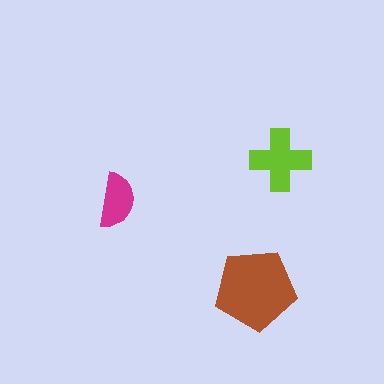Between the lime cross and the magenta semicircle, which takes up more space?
The lime cross.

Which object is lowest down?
The brown pentagon is bottommost.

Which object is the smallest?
The magenta semicircle.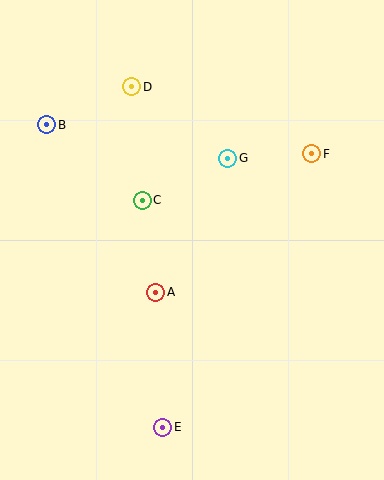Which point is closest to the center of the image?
Point C at (142, 200) is closest to the center.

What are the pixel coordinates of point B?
Point B is at (47, 125).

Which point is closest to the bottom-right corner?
Point E is closest to the bottom-right corner.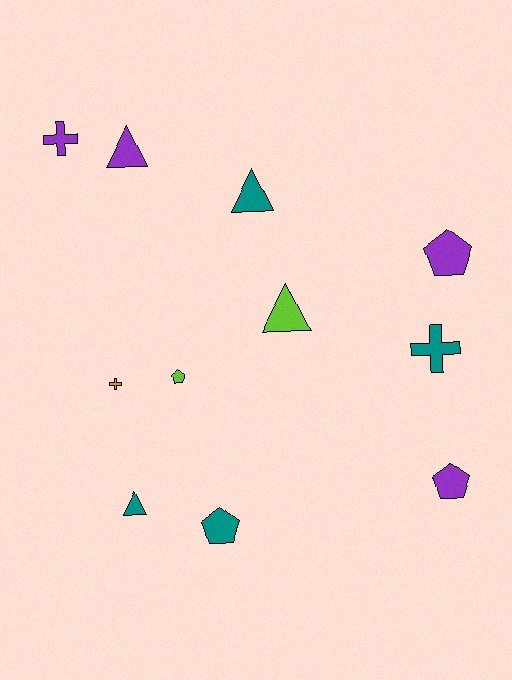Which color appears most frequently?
Purple, with 4 objects.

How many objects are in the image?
There are 11 objects.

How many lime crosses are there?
There are no lime crosses.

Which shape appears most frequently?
Pentagon, with 4 objects.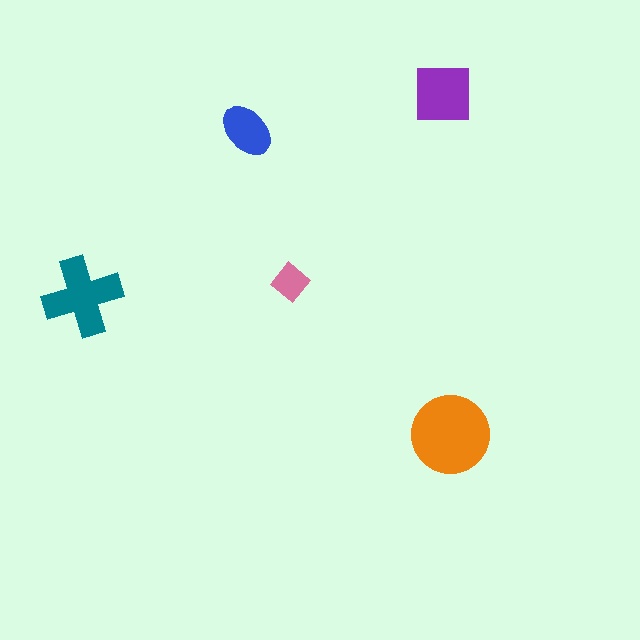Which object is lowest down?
The orange circle is bottommost.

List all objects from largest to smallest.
The orange circle, the teal cross, the purple square, the blue ellipse, the pink diamond.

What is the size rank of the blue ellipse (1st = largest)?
4th.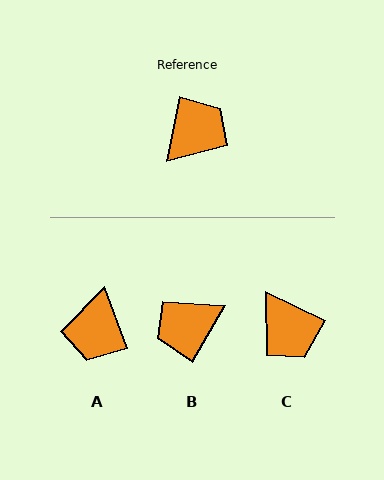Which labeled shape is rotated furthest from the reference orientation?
B, about 162 degrees away.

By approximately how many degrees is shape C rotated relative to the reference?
Approximately 104 degrees clockwise.